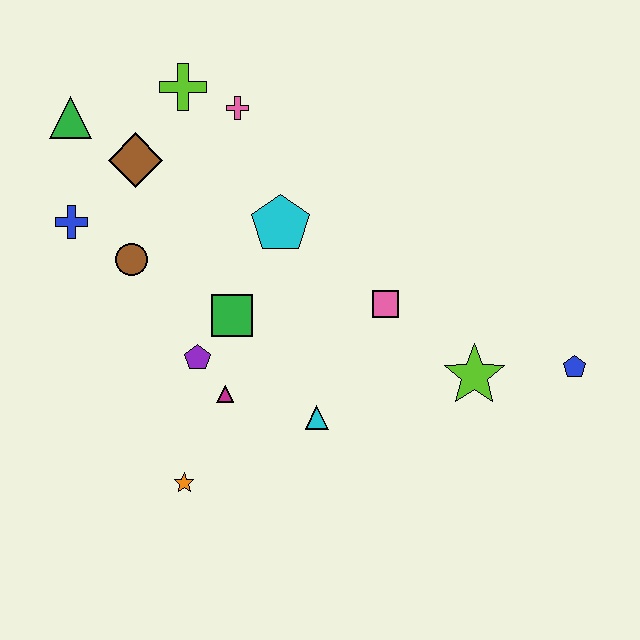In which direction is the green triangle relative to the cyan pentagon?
The green triangle is to the left of the cyan pentagon.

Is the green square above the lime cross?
No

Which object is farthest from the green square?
The blue pentagon is farthest from the green square.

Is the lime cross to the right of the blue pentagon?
No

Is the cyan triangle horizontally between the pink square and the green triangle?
Yes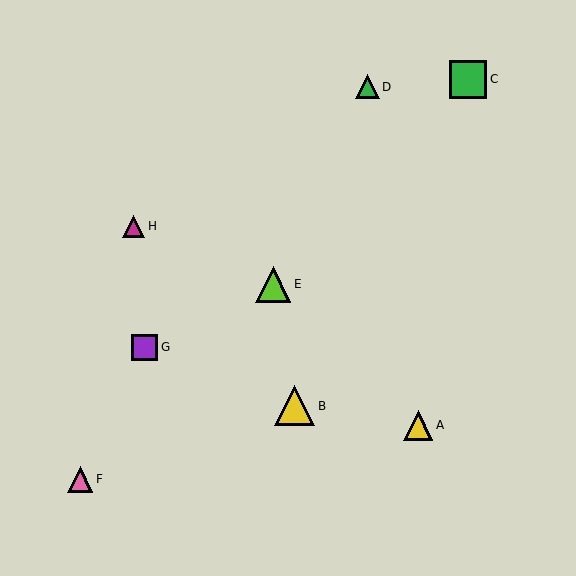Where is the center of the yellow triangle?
The center of the yellow triangle is at (295, 406).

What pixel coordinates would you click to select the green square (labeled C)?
Click at (468, 79) to select the green square C.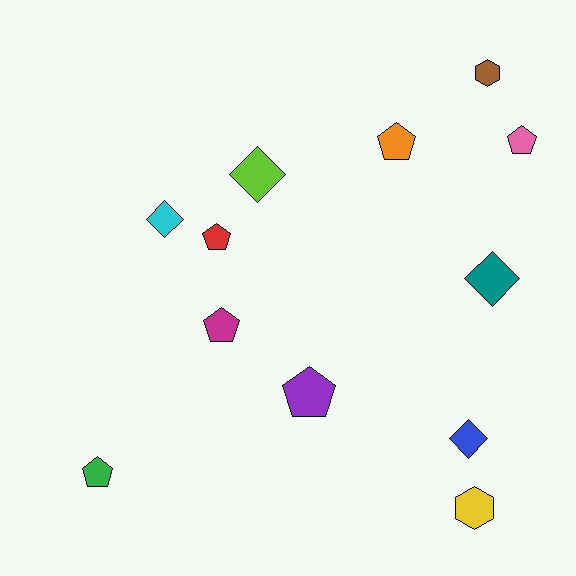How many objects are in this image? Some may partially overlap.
There are 12 objects.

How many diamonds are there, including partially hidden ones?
There are 4 diamonds.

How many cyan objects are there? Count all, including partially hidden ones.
There is 1 cyan object.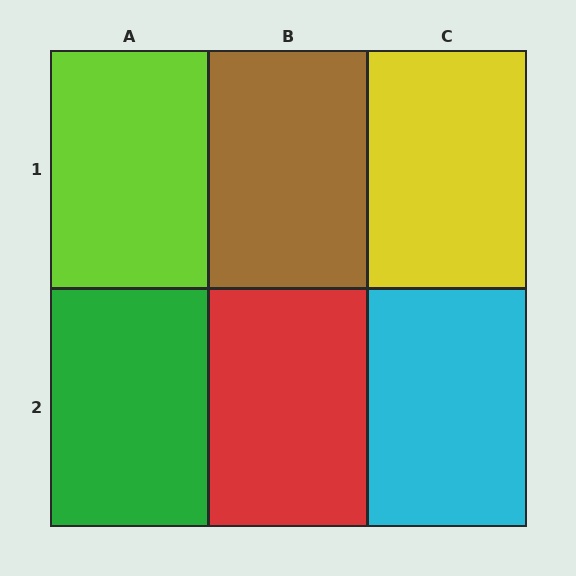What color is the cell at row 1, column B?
Brown.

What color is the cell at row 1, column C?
Yellow.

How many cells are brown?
1 cell is brown.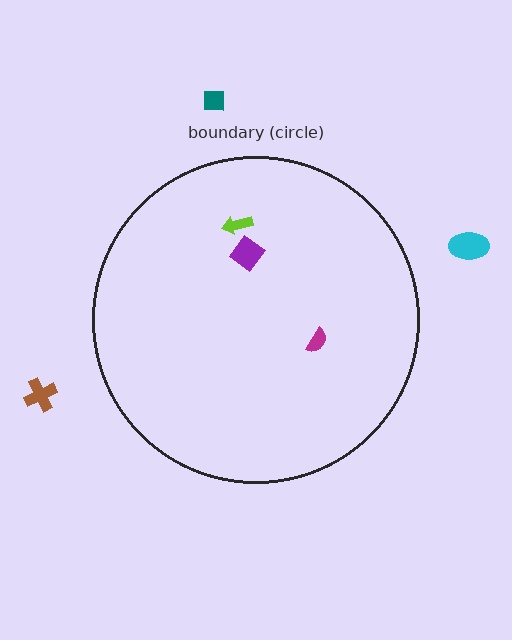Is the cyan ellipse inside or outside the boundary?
Outside.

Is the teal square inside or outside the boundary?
Outside.